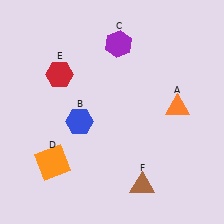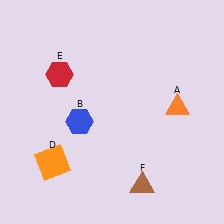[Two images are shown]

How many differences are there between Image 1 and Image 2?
There is 1 difference between the two images.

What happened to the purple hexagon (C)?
The purple hexagon (C) was removed in Image 2. It was in the top-right area of Image 1.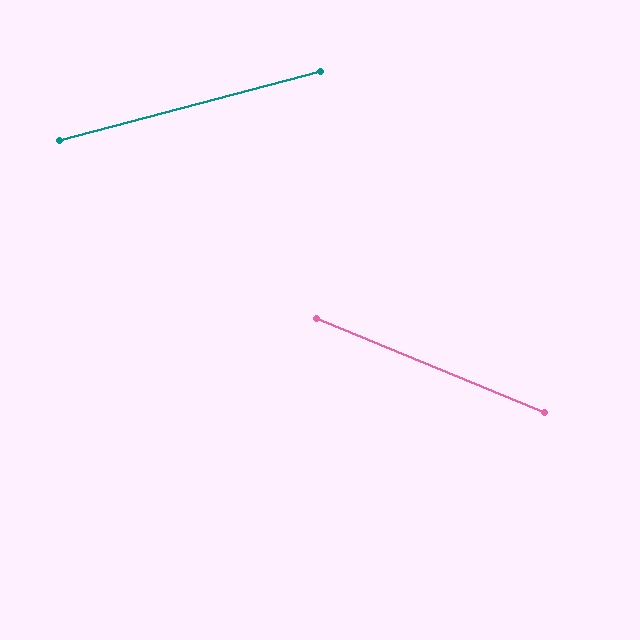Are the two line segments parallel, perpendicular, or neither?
Neither parallel nor perpendicular — they differ by about 37°.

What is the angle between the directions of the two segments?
Approximately 37 degrees.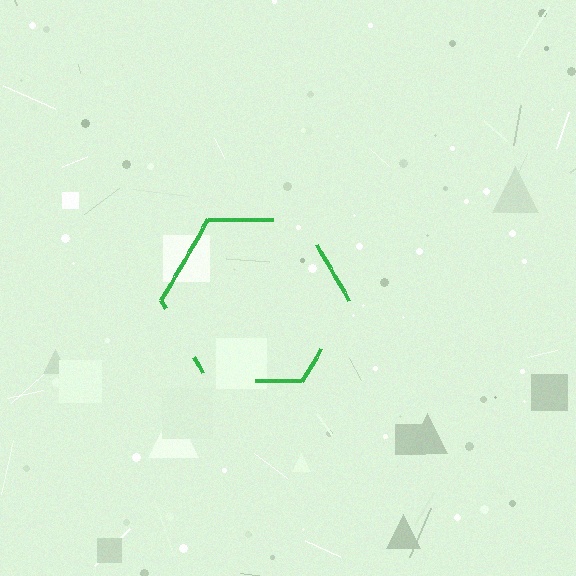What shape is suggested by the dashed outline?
The dashed outline suggests a hexagon.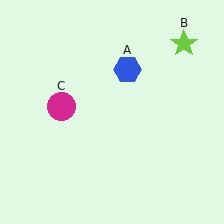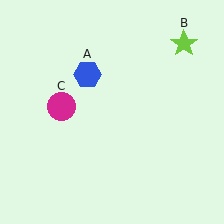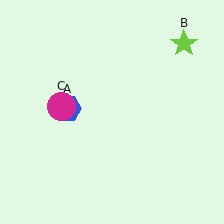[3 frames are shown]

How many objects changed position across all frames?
1 object changed position: blue hexagon (object A).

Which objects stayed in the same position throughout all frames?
Lime star (object B) and magenta circle (object C) remained stationary.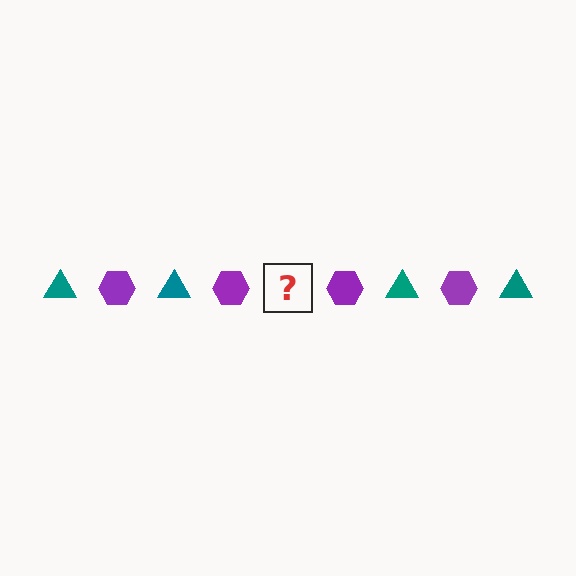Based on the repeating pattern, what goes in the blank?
The blank should be a teal triangle.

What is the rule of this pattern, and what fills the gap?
The rule is that the pattern alternates between teal triangle and purple hexagon. The gap should be filled with a teal triangle.